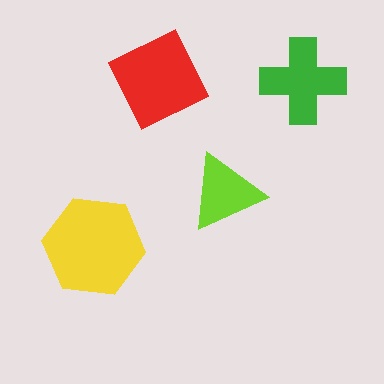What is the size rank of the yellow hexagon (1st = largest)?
1st.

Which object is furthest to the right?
The green cross is rightmost.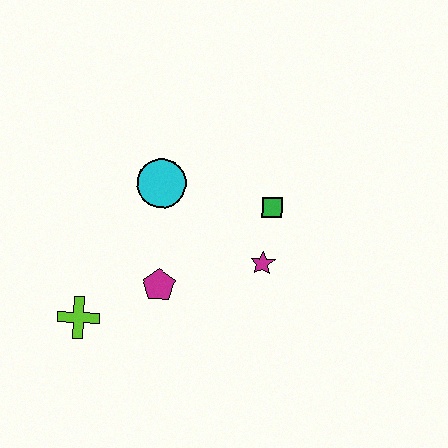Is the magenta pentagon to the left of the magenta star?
Yes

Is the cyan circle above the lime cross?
Yes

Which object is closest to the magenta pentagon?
The lime cross is closest to the magenta pentagon.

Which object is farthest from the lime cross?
The green square is farthest from the lime cross.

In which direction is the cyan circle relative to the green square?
The cyan circle is to the left of the green square.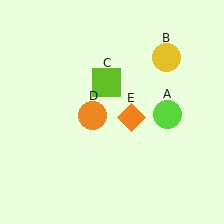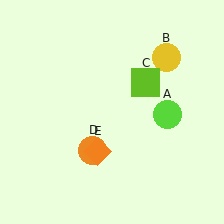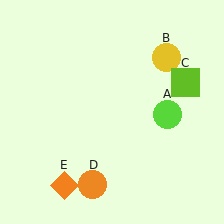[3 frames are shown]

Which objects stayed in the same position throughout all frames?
Lime circle (object A) and yellow circle (object B) remained stationary.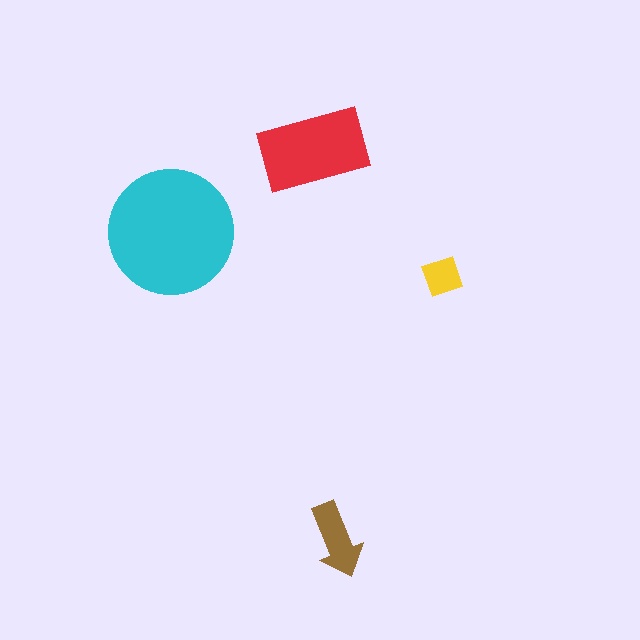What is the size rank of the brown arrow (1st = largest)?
3rd.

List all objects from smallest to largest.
The yellow diamond, the brown arrow, the red rectangle, the cyan circle.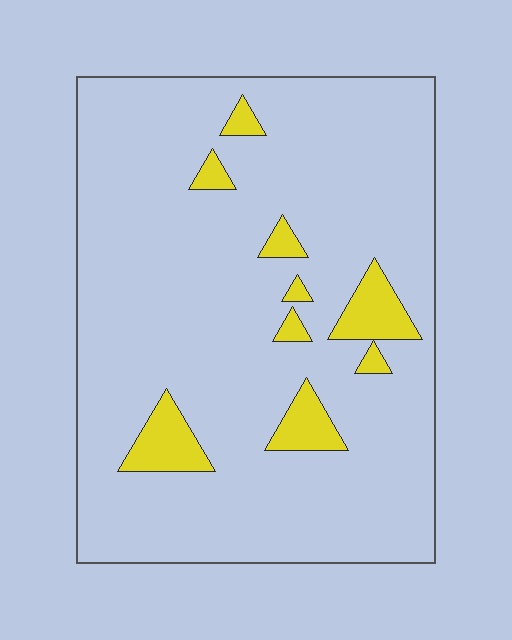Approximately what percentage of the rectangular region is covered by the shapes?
Approximately 10%.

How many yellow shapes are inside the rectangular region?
9.